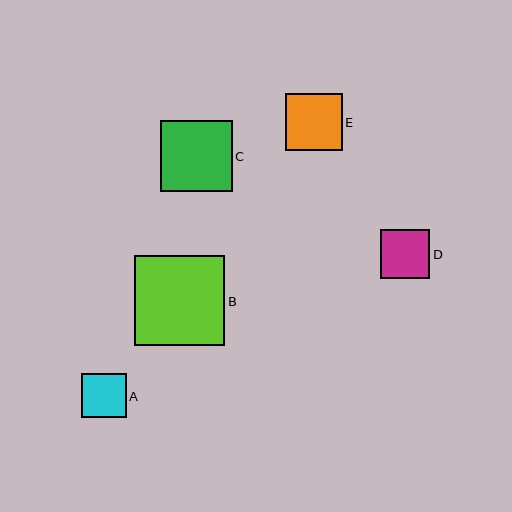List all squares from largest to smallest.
From largest to smallest: B, C, E, D, A.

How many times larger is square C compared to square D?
Square C is approximately 1.5 times the size of square D.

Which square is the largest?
Square B is the largest with a size of approximately 90 pixels.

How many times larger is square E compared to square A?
Square E is approximately 1.3 times the size of square A.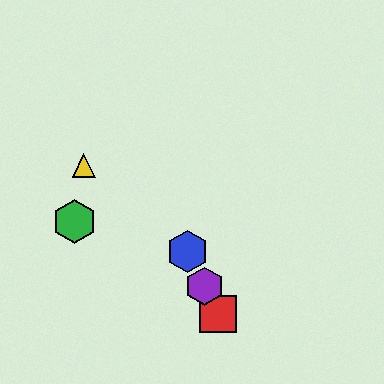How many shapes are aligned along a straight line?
3 shapes (the red square, the blue hexagon, the purple hexagon) are aligned along a straight line.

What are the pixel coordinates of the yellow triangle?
The yellow triangle is at (84, 166).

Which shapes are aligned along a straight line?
The red square, the blue hexagon, the purple hexagon are aligned along a straight line.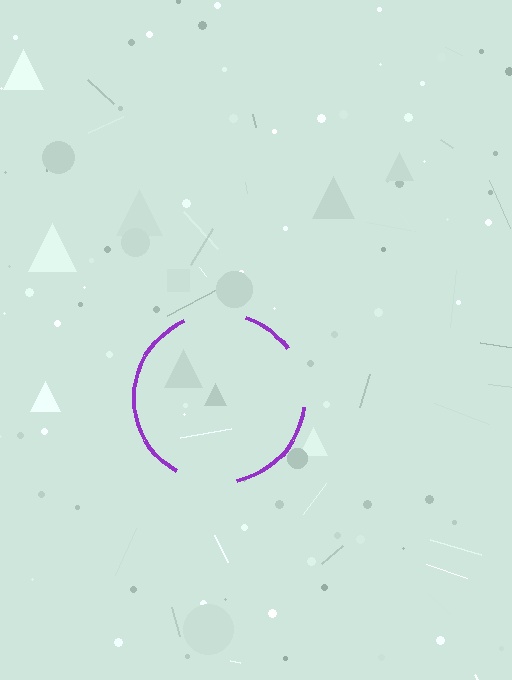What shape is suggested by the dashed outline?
The dashed outline suggests a circle.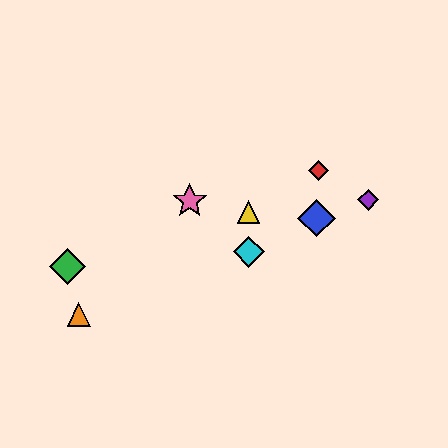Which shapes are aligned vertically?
The yellow triangle, the cyan diamond are aligned vertically.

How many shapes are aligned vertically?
2 shapes (the yellow triangle, the cyan diamond) are aligned vertically.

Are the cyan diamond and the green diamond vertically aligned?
No, the cyan diamond is at x≈249 and the green diamond is at x≈67.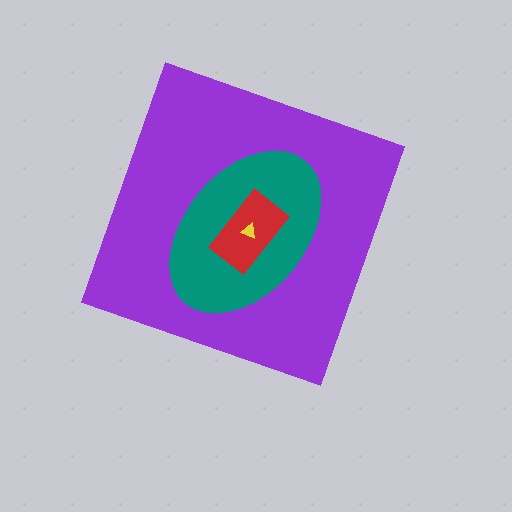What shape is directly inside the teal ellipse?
The red rectangle.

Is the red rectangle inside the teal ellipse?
Yes.